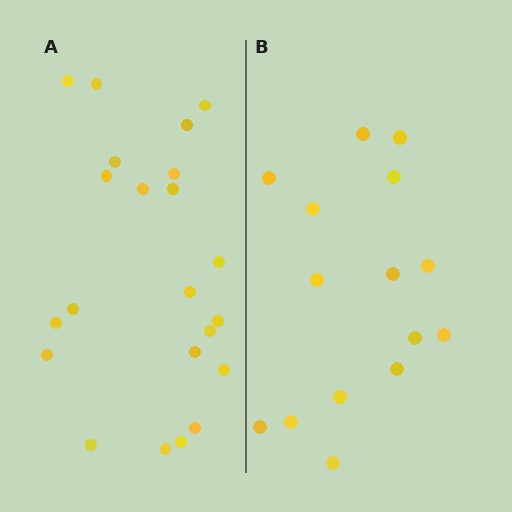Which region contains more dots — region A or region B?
Region A (the left region) has more dots.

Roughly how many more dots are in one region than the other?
Region A has roughly 8 or so more dots than region B.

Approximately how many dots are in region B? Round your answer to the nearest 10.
About 20 dots. (The exact count is 15, which rounds to 20.)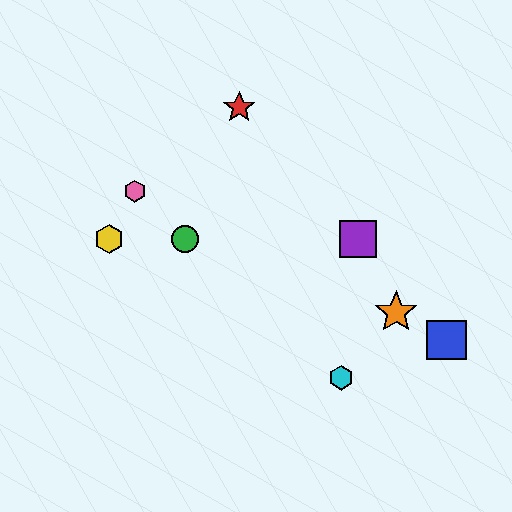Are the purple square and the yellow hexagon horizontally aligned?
Yes, both are at y≈239.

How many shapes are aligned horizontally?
3 shapes (the green circle, the yellow hexagon, the purple square) are aligned horizontally.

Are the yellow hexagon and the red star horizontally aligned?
No, the yellow hexagon is at y≈239 and the red star is at y≈108.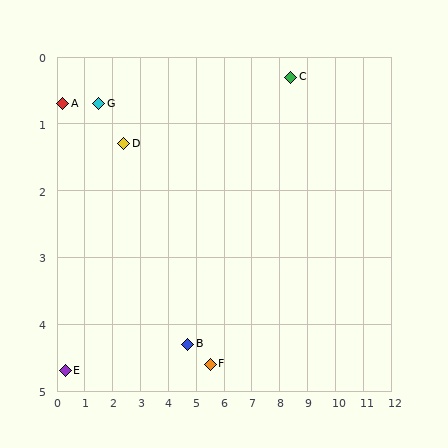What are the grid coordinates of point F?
Point F is at approximately (5.5, 4.6).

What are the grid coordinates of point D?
Point D is at approximately (2.4, 1.3).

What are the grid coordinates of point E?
Point E is at approximately (0.3, 4.7).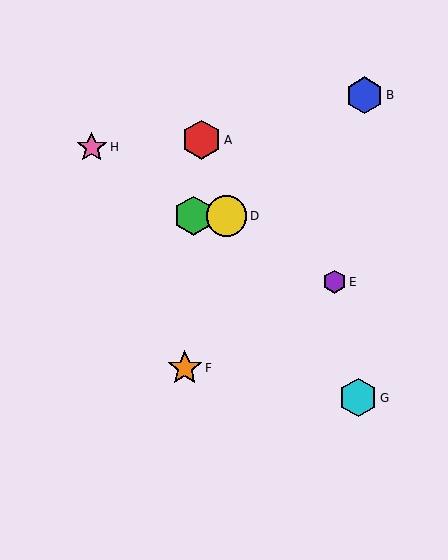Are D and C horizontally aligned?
Yes, both are at y≈216.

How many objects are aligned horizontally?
2 objects (C, D) are aligned horizontally.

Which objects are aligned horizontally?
Objects C, D are aligned horizontally.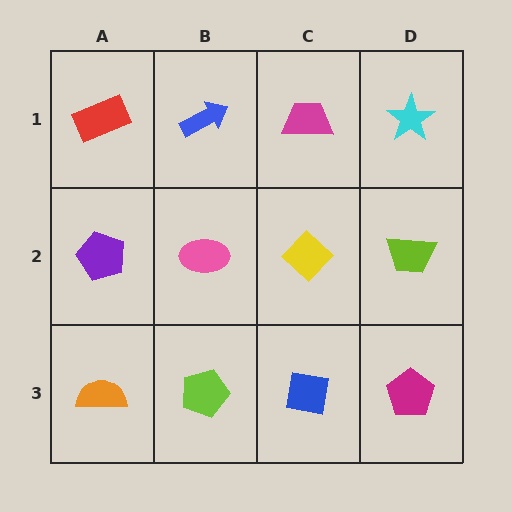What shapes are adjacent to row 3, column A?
A purple pentagon (row 2, column A), a lime pentagon (row 3, column B).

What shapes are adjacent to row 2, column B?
A blue arrow (row 1, column B), a lime pentagon (row 3, column B), a purple pentagon (row 2, column A), a yellow diamond (row 2, column C).